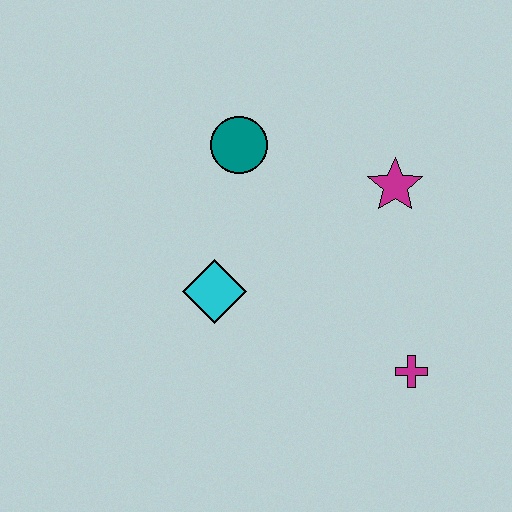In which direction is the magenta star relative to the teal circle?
The magenta star is to the right of the teal circle.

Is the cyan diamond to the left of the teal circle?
Yes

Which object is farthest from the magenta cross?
The teal circle is farthest from the magenta cross.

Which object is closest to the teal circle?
The cyan diamond is closest to the teal circle.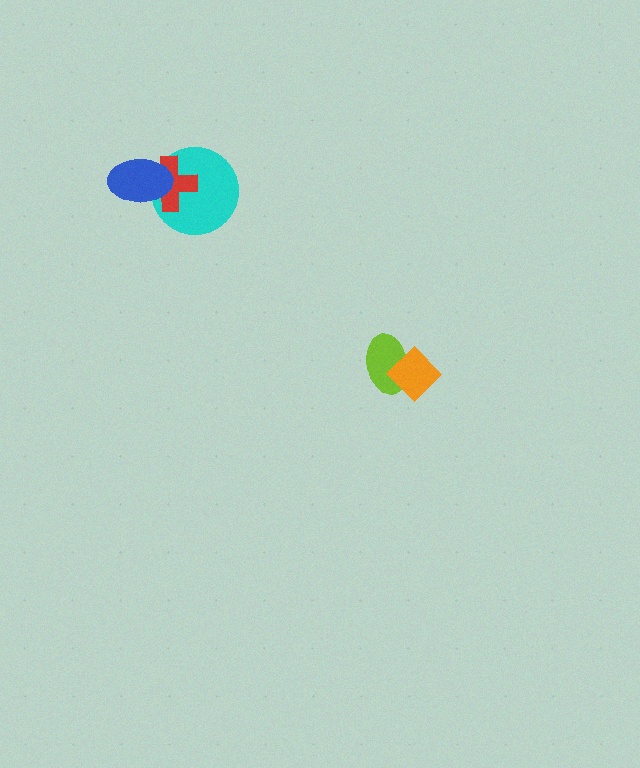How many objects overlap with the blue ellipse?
2 objects overlap with the blue ellipse.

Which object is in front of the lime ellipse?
The orange diamond is in front of the lime ellipse.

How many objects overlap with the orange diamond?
1 object overlaps with the orange diamond.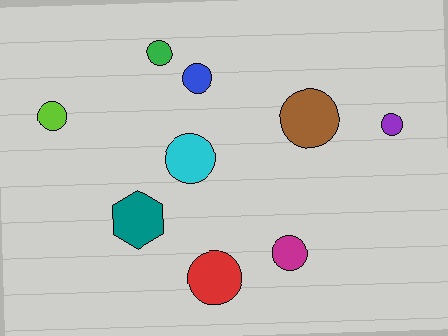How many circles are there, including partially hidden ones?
There are 8 circles.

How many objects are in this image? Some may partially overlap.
There are 9 objects.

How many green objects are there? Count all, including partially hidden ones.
There is 1 green object.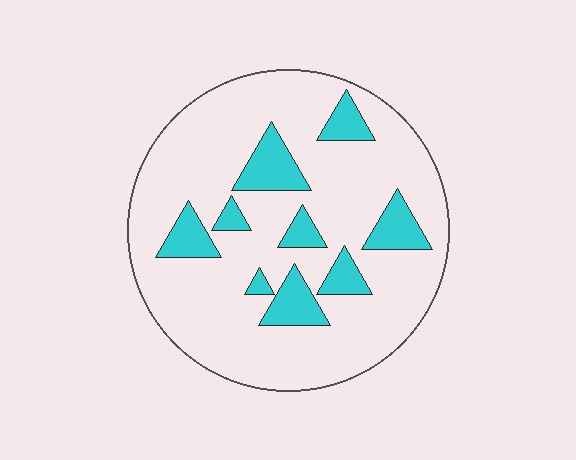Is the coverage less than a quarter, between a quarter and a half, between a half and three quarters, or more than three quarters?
Less than a quarter.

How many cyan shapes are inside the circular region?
9.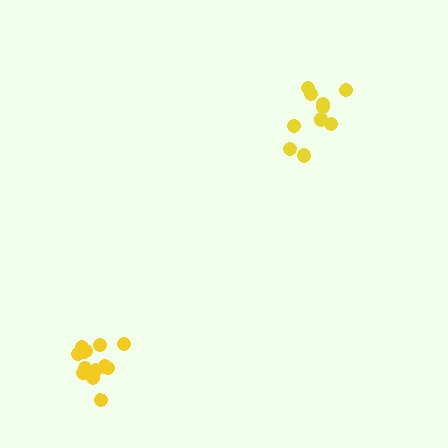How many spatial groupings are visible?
There are 2 spatial groupings.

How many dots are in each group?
Group 1: 13 dots, Group 2: 10 dots (23 total).